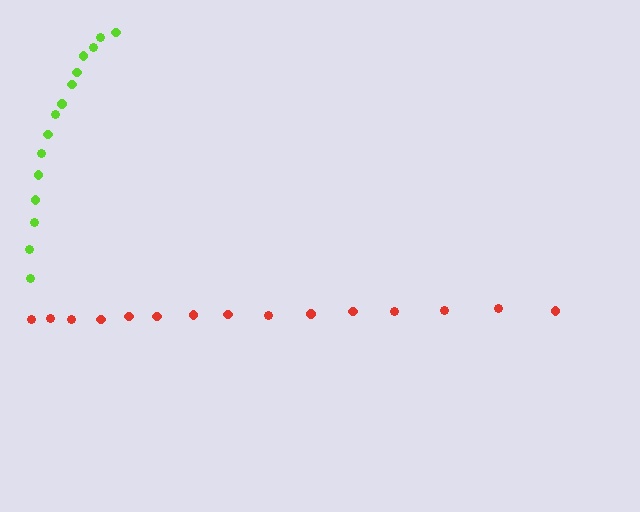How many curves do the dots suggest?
There are 2 distinct paths.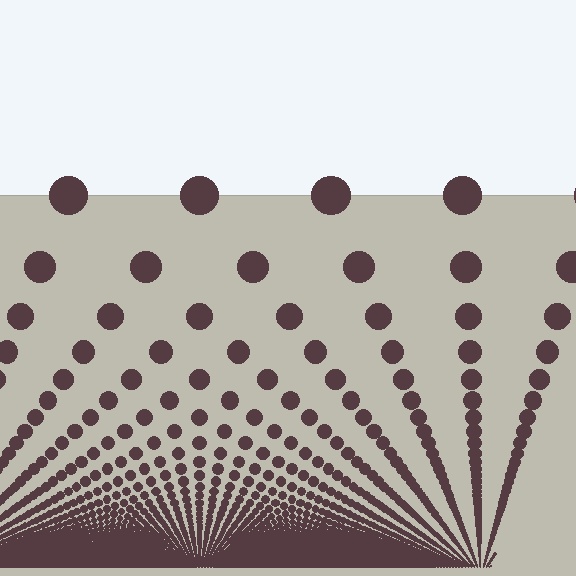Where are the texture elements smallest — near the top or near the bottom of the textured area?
Near the bottom.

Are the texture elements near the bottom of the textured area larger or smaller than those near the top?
Smaller. The gradient is inverted — elements near the bottom are smaller and denser.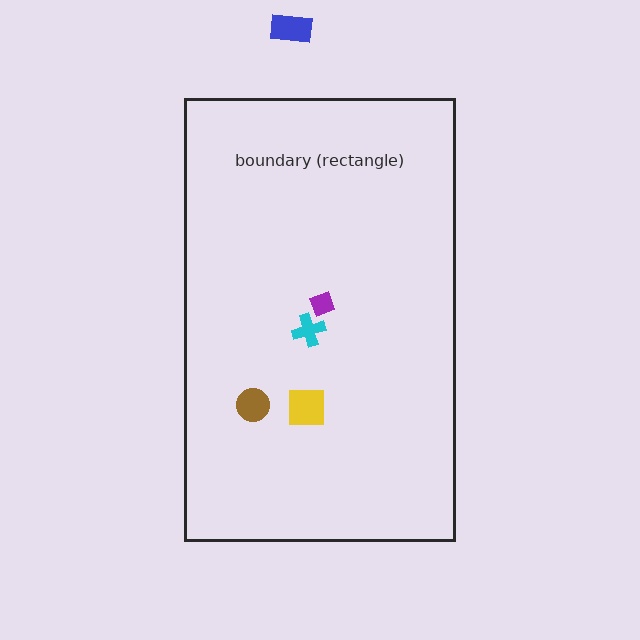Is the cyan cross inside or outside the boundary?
Inside.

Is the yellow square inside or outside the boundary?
Inside.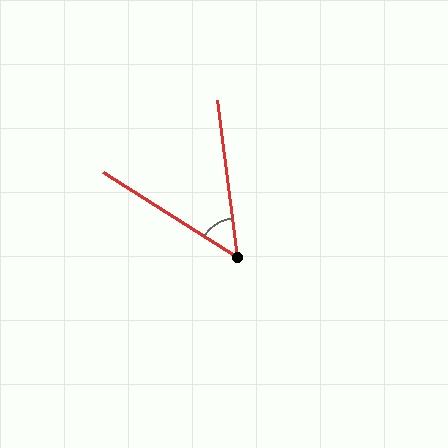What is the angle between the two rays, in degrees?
Approximately 50 degrees.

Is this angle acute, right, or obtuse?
It is acute.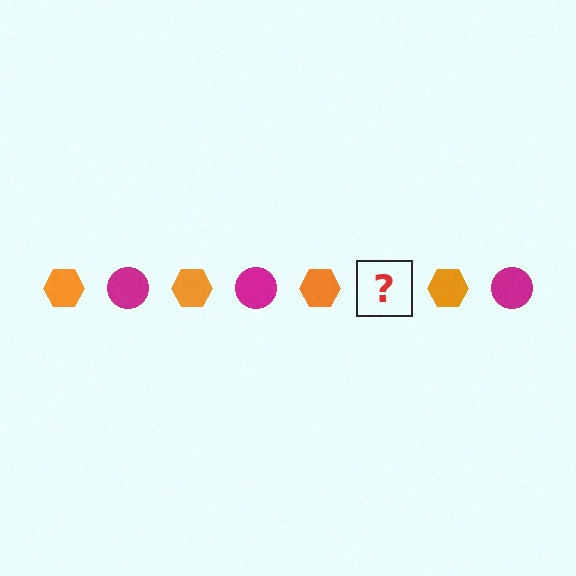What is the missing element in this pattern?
The missing element is a magenta circle.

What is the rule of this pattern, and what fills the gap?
The rule is that the pattern alternates between orange hexagon and magenta circle. The gap should be filled with a magenta circle.